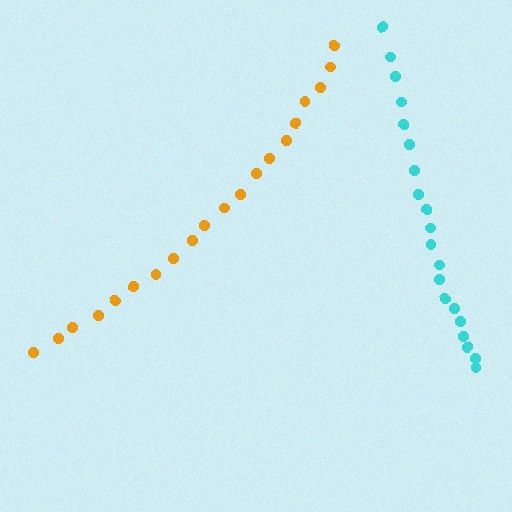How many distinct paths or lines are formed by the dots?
There are 2 distinct paths.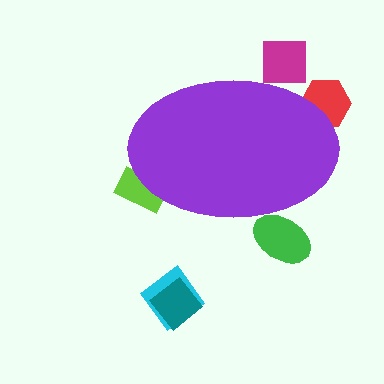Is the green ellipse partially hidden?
Yes, the green ellipse is partially hidden behind the purple ellipse.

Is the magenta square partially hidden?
Yes, the magenta square is partially hidden behind the purple ellipse.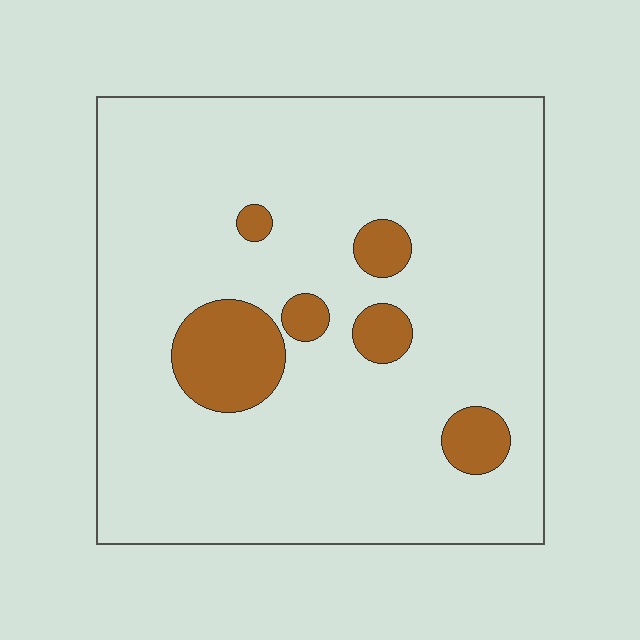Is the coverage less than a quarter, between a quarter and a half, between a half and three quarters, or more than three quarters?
Less than a quarter.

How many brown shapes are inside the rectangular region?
6.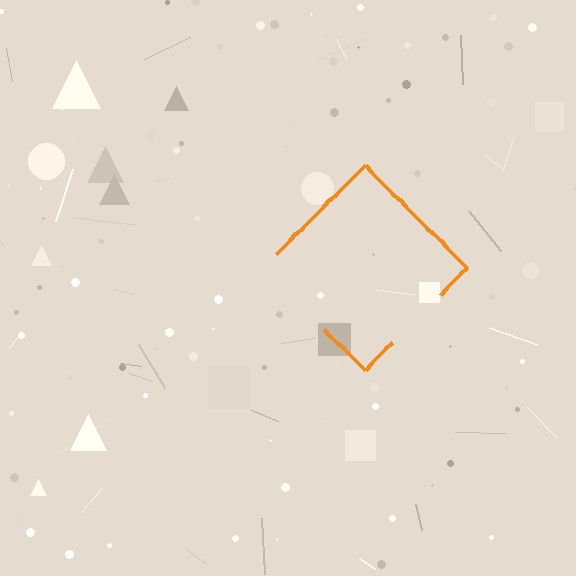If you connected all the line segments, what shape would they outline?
They would outline a diamond.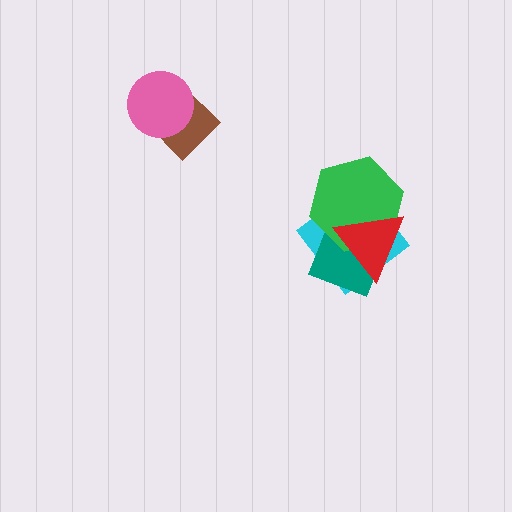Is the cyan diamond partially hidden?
Yes, it is partially covered by another shape.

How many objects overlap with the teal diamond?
3 objects overlap with the teal diamond.